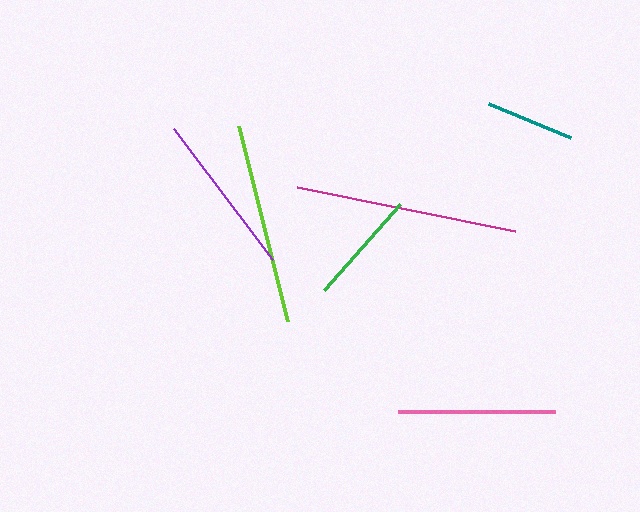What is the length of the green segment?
The green segment is approximately 115 pixels long.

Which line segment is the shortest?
The teal line is the shortest at approximately 89 pixels.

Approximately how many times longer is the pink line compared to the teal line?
The pink line is approximately 1.8 times the length of the teal line.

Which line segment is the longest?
The magenta line is the longest at approximately 222 pixels.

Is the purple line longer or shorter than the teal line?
The purple line is longer than the teal line.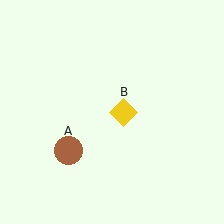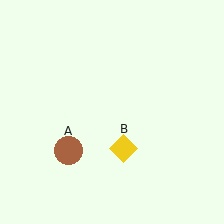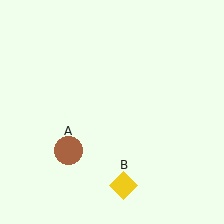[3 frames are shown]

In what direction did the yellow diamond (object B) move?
The yellow diamond (object B) moved down.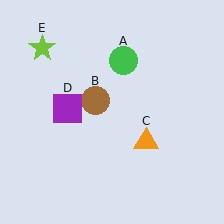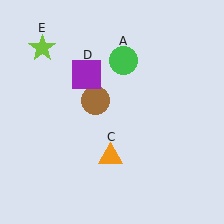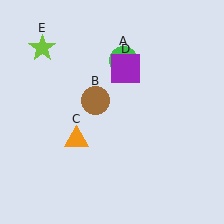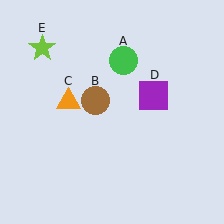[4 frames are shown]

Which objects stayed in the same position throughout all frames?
Green circle (object A) and brown circle (object B) and lime star (object E) remained stationary.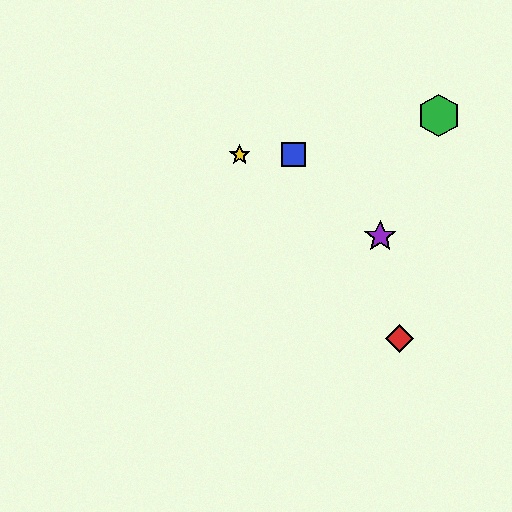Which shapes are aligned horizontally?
The blue square, the yellow star are aligned horizontally.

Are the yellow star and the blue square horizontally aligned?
Yes, both are at y≈155.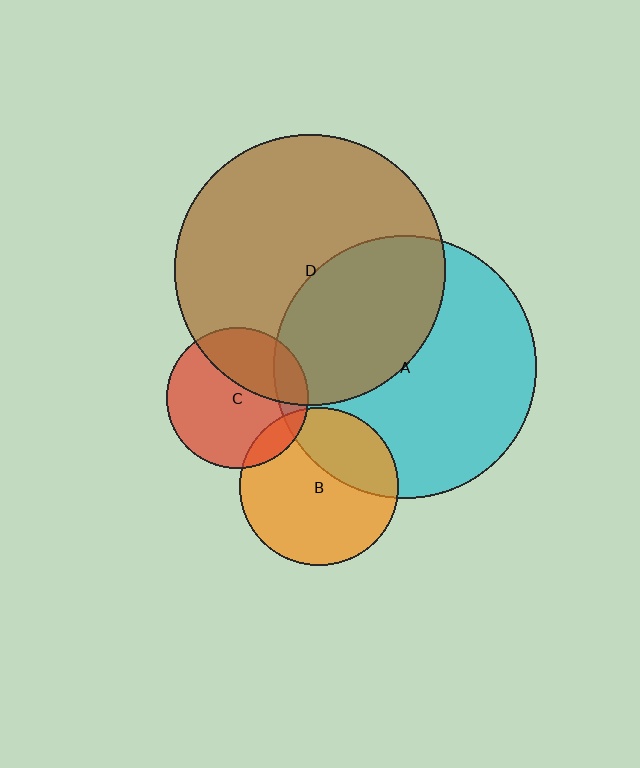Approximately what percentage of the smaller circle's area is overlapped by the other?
Approximately 15%.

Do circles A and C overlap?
Yes.